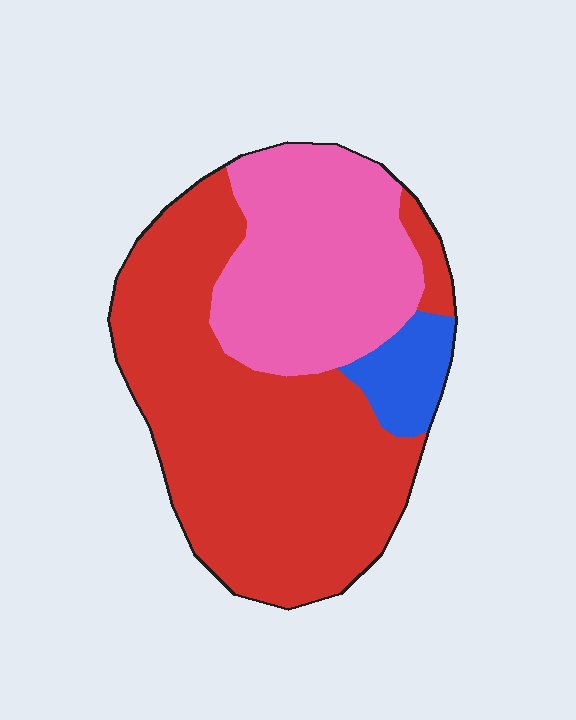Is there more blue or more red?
Red.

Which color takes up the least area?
Blue, at roughly 5%.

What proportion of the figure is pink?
Pink covers about 30% of the figure.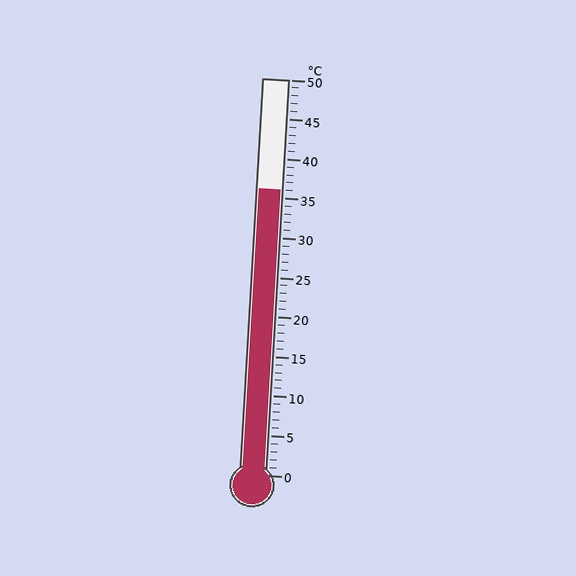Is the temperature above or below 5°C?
The temperature is above 5°C.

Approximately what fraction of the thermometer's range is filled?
The thermometer is filled to approximately 70% of its range.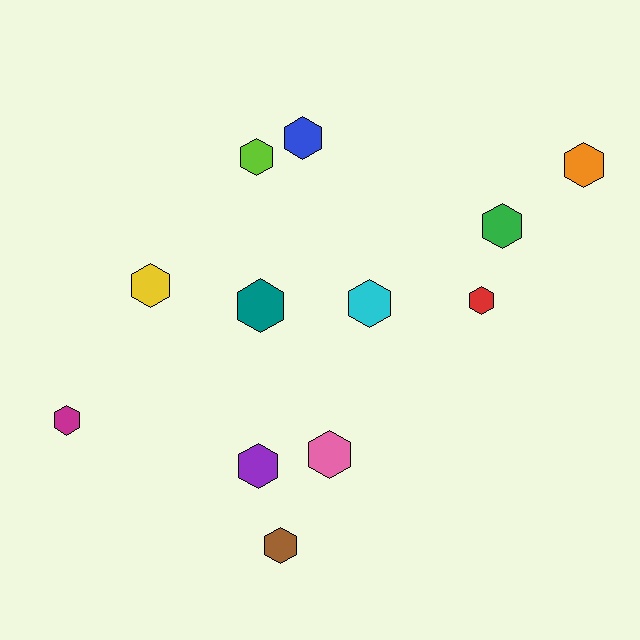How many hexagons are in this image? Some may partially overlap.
There are 12 hexagons.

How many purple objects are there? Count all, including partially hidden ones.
There is 1 purple object.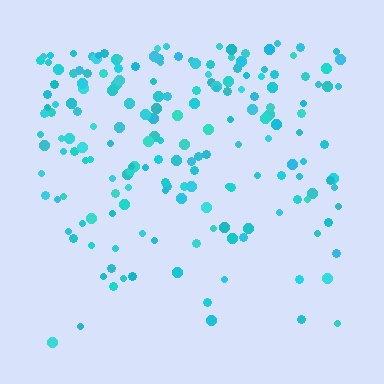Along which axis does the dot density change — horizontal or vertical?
Vertical.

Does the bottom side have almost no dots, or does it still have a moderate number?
Still a moderate number, just noticeably fewer than the top.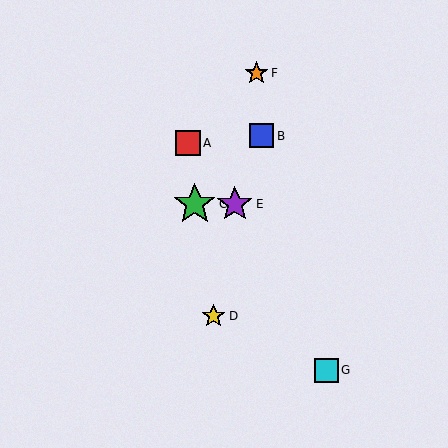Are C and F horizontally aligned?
No, C is at y≈204 and F is at y≈73.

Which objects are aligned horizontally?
Objects C, E are aligned horizontally.